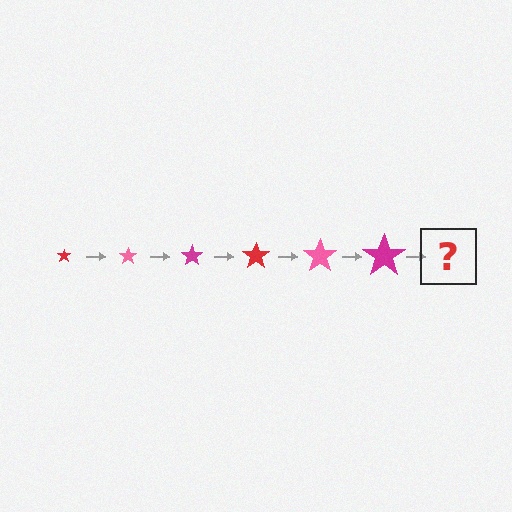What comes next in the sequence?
The next element should be a red star, larger than the previous one.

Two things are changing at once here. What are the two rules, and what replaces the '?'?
The two rules are that the star grows larger each step and the color cycles through red, pink, and magenta. The '?' should be a red star, larger than the previous one.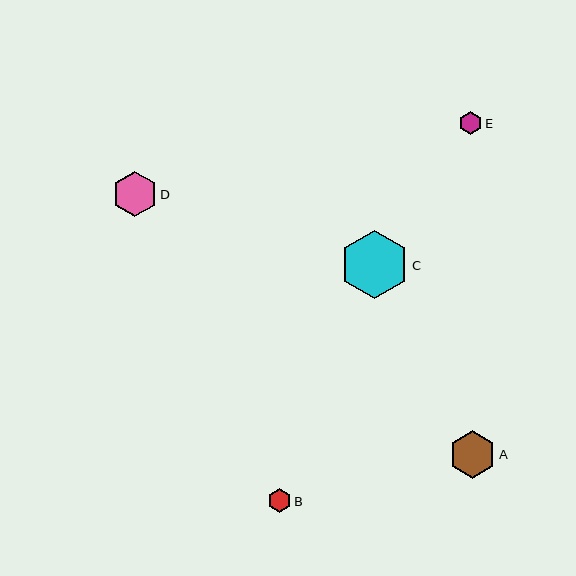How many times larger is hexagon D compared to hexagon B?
Hexagon D is approximately 1.9 times the size of hexagon B.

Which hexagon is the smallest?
Hexagon E is the smallest with a size of approximately 23 pixels.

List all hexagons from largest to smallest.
From largest to smallest: C, A, D, B, E.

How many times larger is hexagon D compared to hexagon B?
Hexagon D is approximately 1.9 times the size of hexagon B.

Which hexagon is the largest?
Hexagon C is the largest with a size of approximately 69 pixels.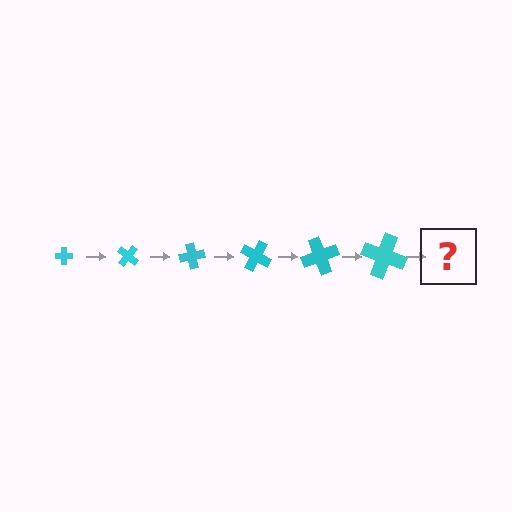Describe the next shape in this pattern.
It should be a cross, larger than the previous one and rotated 240 degrees from the start.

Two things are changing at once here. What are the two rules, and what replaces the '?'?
The two rules are that the cross grows larger each step and it rotates 40 degrees each step. The '?' should be a cross, larger than the previous one and rotated 240 degrees from the start.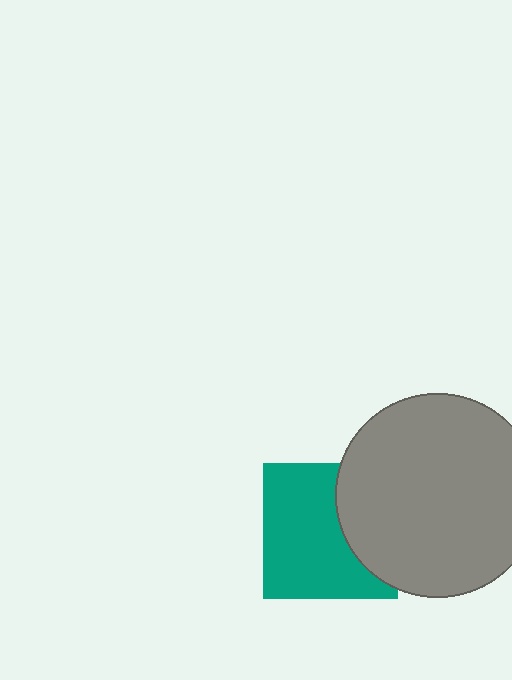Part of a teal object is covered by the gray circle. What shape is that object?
It is a square.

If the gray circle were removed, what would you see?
You would see the complete teal square.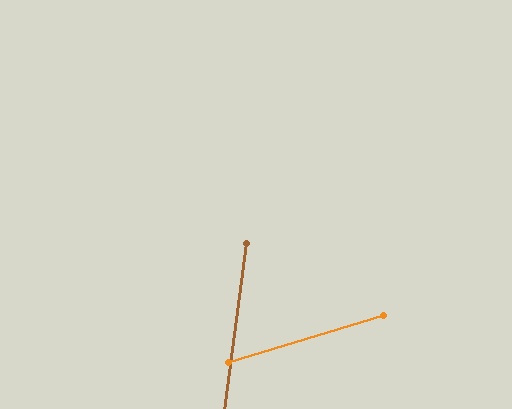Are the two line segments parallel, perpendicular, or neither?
Neither parallel nor perpendicular — they differ by about 66°.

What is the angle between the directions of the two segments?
Approximately 66 degrees.